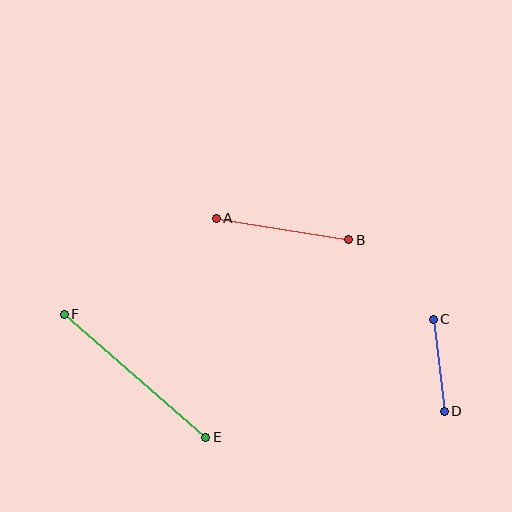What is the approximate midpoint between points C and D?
The midpoint is at approximately (439, 365) pixels.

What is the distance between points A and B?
The distance is approximately 134 pixels.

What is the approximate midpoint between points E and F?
The midpoint is at approximately (135, 376) pixels.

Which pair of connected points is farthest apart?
Points E and F are farthest apart.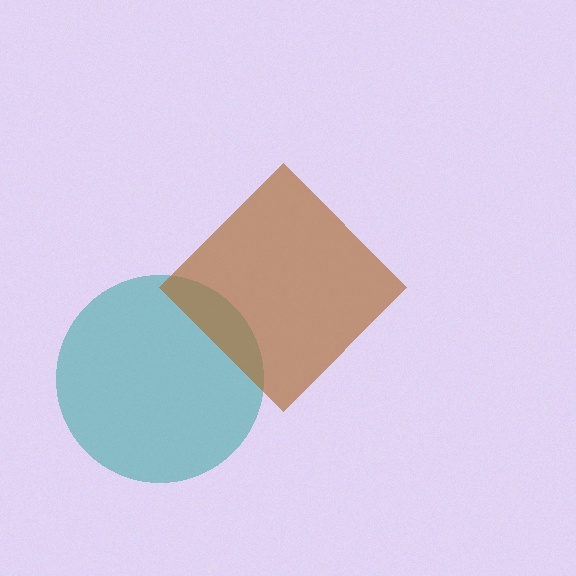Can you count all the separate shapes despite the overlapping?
Yes, there are 2 separate shapes.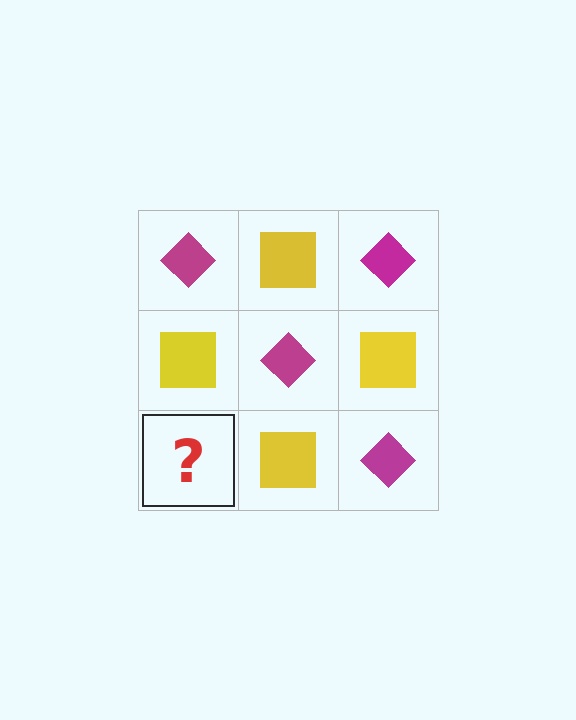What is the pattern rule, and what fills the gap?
The rule is that it alternates magenta diamond and yellow square in a checkerboard pattern. The gap should be filled with a magenta diamond.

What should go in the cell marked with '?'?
The missing cell should contain a magenta diamond.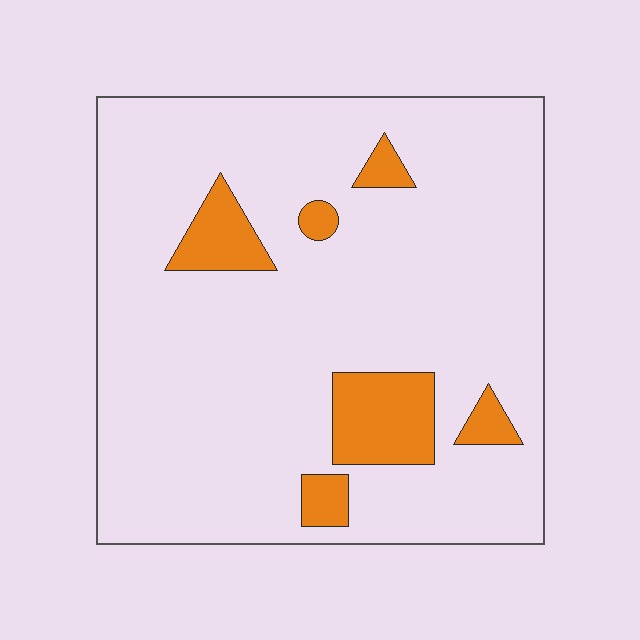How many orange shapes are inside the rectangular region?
6.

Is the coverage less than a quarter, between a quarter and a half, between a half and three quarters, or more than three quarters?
Less than a quarter.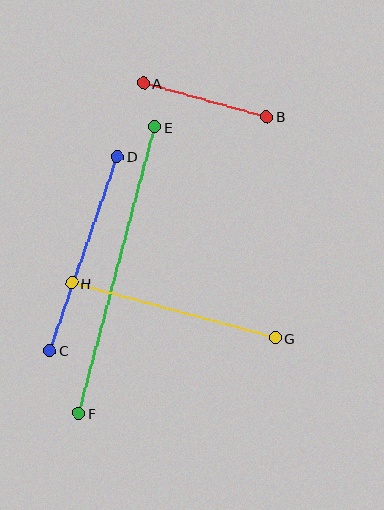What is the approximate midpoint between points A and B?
The midpoint is at approximately (205, 100) pixels.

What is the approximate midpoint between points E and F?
The midpoint is at approximately (117, 270) pixels.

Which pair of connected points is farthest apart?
Points E and F are farthest apart.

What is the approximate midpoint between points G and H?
The midpoint is at approximately (173, 311) pixels.